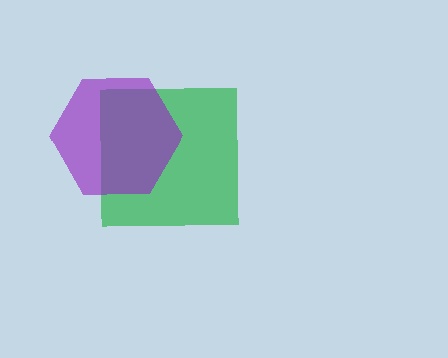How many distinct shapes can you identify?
There are 2 distinct shapes: a green square, a purple hexagon.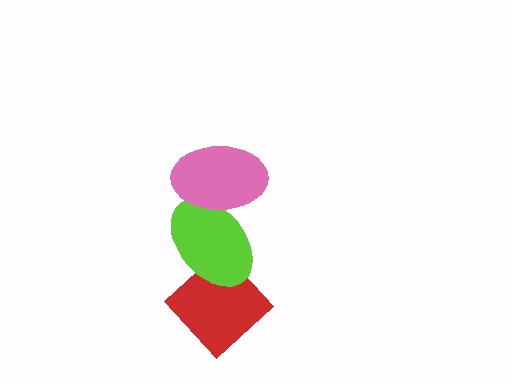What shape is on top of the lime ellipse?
The pink ellipse is on top of the lime ellipse.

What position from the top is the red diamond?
The red diamond is 3rd from the top.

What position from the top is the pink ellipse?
The pink ellipse is 1st from the top.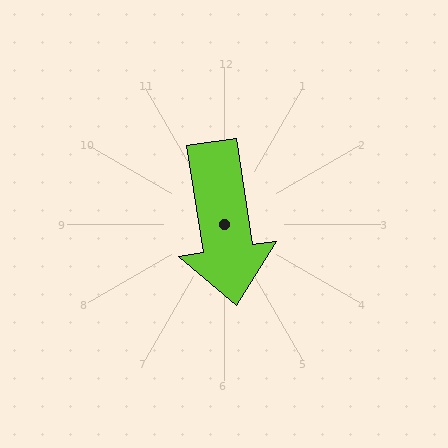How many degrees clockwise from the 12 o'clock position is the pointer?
Approximately 171 degrees.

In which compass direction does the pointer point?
South.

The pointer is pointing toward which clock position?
Roughly 6 o'clock.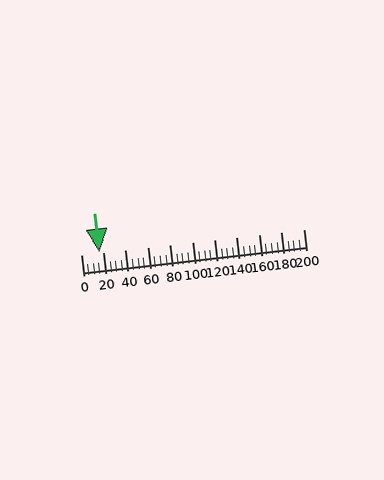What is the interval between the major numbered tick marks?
The major tick marks are spaced 20 units apart.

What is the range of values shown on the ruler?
The ruler shows values from 0 to 200.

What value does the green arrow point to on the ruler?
The green arrow points to approximately 17.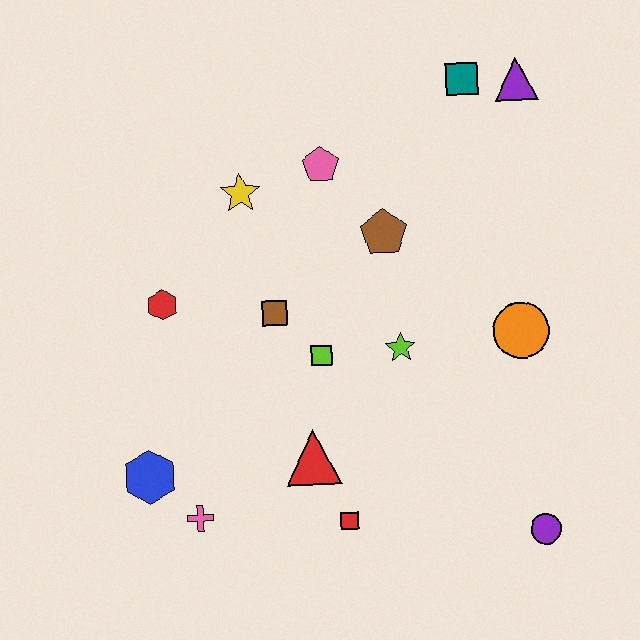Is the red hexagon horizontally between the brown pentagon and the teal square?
No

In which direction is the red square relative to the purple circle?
The red square is to the left of the purple circle.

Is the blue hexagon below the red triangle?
Yes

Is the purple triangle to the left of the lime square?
No